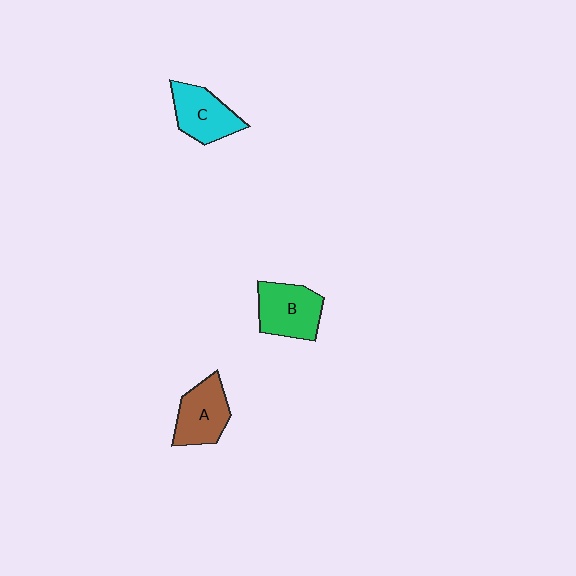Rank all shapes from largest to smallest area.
From largest to smallest: B (green), C (cyan), A (brown).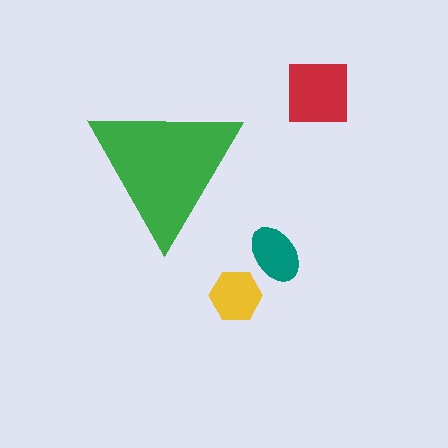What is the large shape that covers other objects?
A green triangle.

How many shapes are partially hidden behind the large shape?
0 shapes are partially hidden.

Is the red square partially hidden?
No, the red square is fully visible.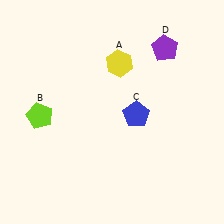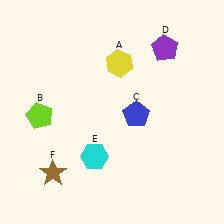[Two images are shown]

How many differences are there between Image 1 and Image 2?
There are 2 differences between the two images.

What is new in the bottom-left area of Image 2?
A brown star (F) was added in the bottom-left area of Image 2.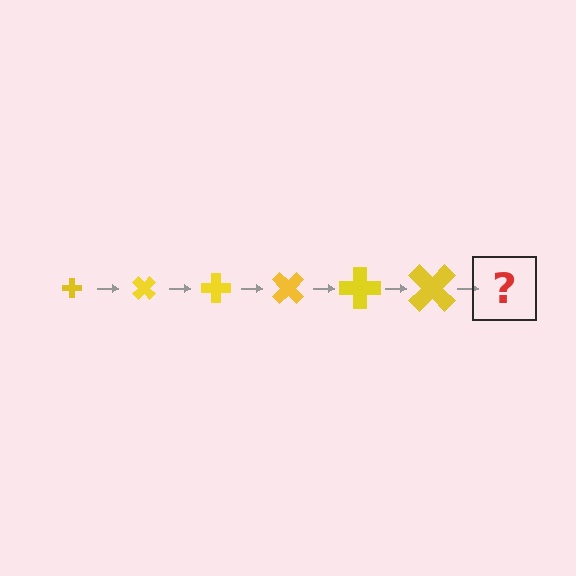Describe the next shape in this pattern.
It should be a cross, larger than the previous one and rotated 270 degrees from the start.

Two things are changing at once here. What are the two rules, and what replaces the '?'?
The two rules are that the cross grows larger each step and it rotates 45 degrees each step. The '?' should be a cross, larger than the previous one and rotated 270 degrees from the start.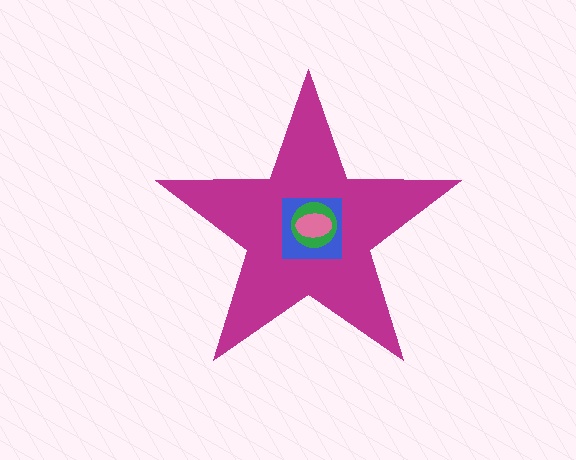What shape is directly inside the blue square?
The green circle.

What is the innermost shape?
The pink ellipse.